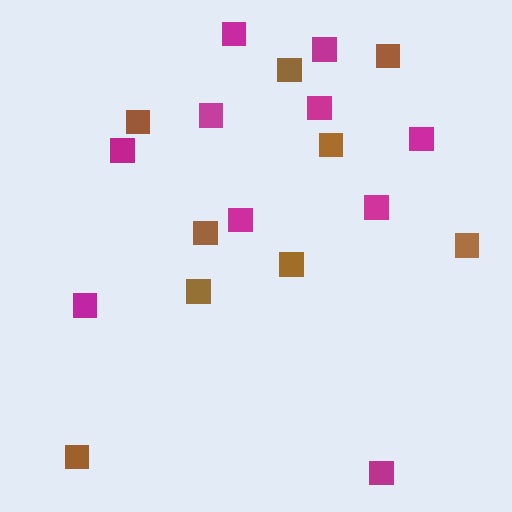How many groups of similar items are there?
There are 2 groups: one group of brown squares (9) and one group of magenta squares (10).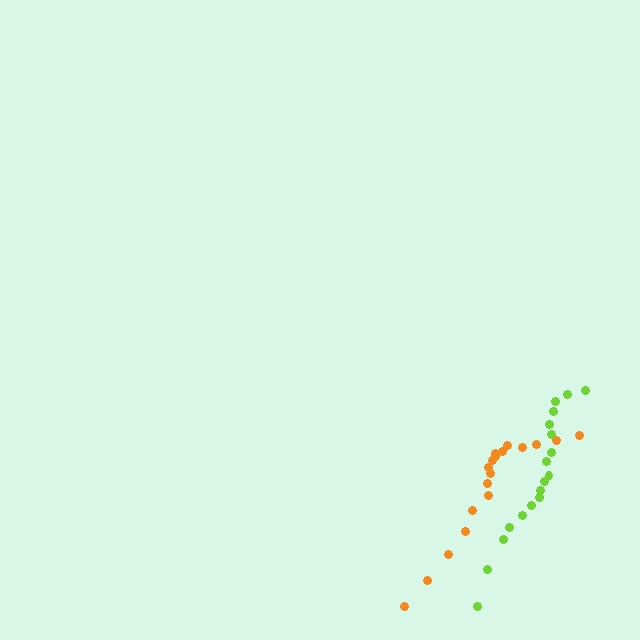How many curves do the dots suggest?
There are 2 distinct paths.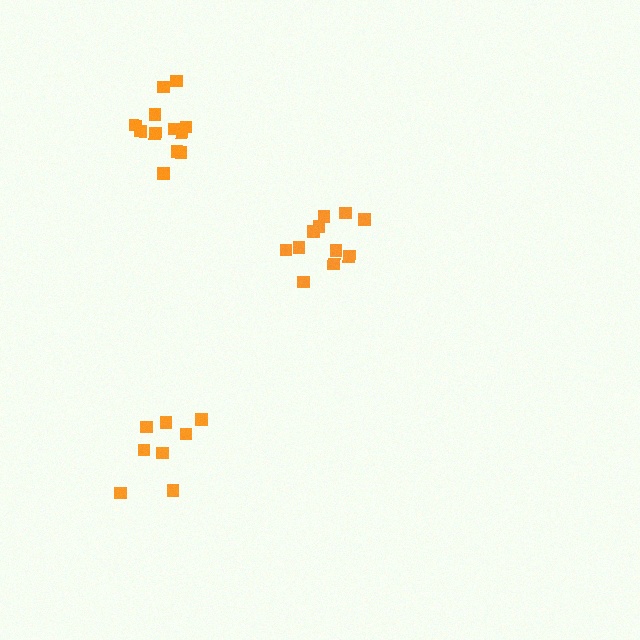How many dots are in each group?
Group 1: 8 dots, Group 2: 11 dots, Group 3: 12 dots (31 total).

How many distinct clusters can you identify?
There are 3 distinct clusters.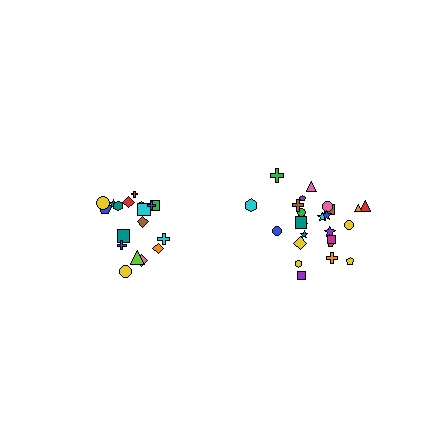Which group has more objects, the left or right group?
The right group.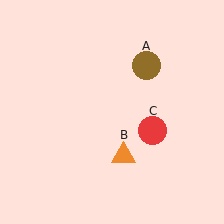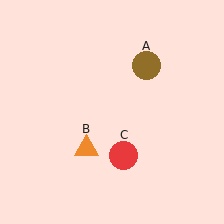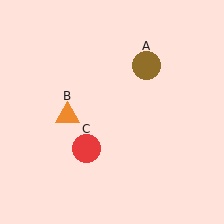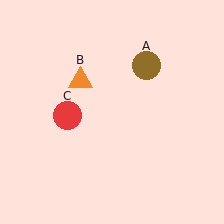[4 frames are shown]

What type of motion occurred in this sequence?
The orange triangle (object B), red circle (object C) rotated clockwise around the center of the scene.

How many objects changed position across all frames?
2 objects changed position: orange triangle (object B), red circle (object C).